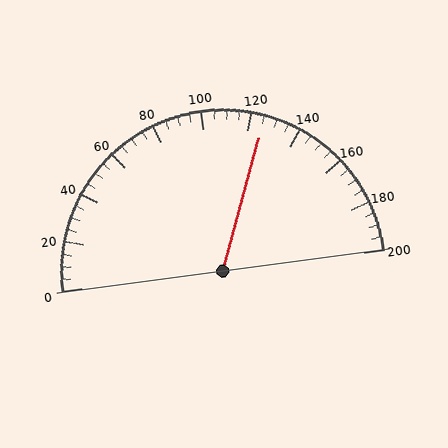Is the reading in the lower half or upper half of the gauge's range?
The reading is in the upper half of the range (0 to 200).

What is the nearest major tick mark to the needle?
The nearest major tick mark is 120.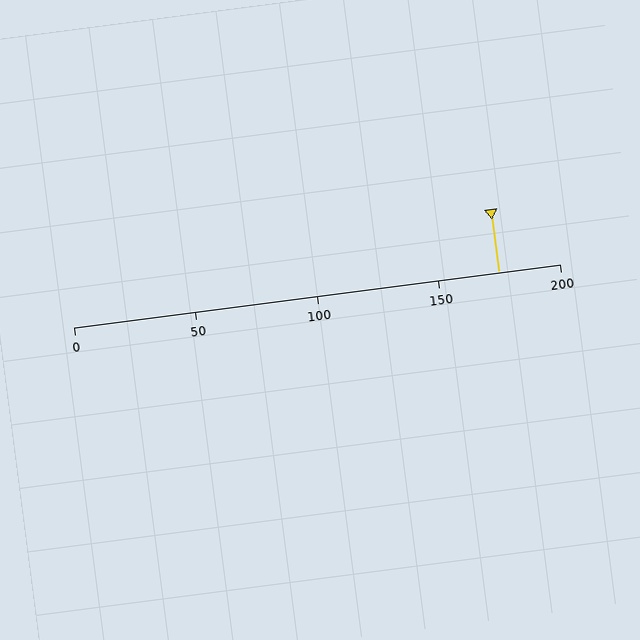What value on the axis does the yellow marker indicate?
The marker indicates approximately 175.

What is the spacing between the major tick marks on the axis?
The major ticks are spaced 50 apart.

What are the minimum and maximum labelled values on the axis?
The axis runs from 0 to 200.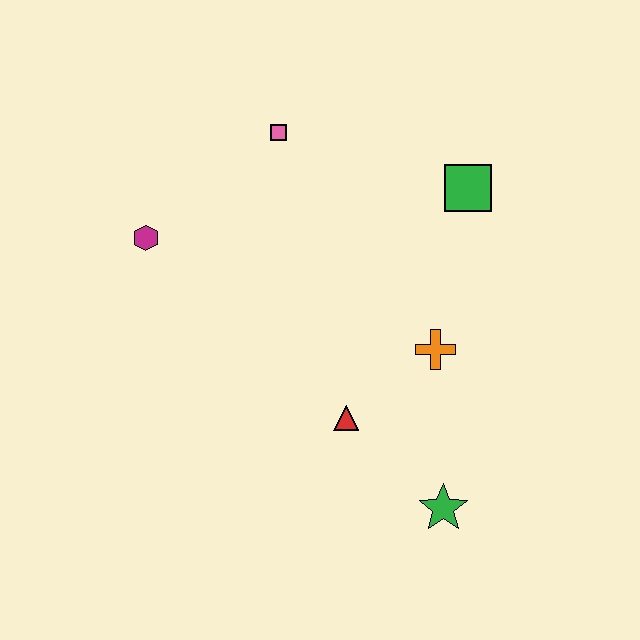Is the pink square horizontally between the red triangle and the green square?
No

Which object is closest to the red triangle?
The orange cross is closest to the red triangle.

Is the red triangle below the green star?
No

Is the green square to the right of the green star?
Yes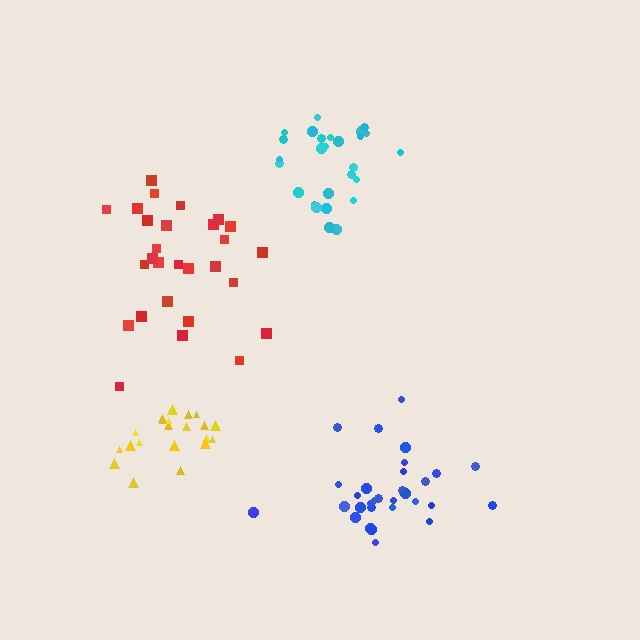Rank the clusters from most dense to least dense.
cyan, yellow, blue, red.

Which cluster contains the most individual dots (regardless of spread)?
Blue (31).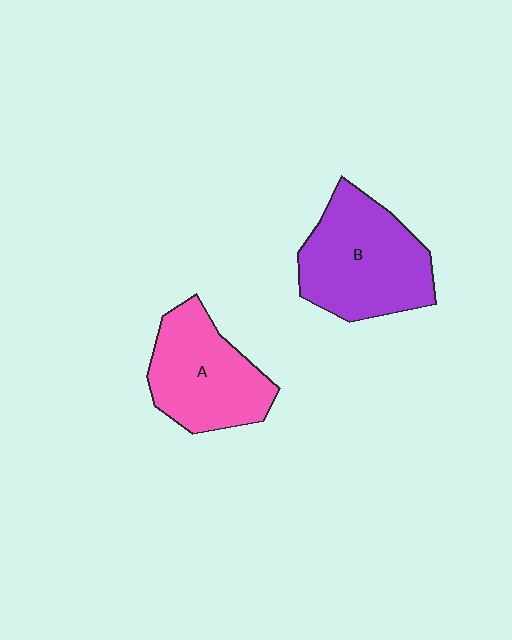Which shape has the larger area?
Shape B (purple).